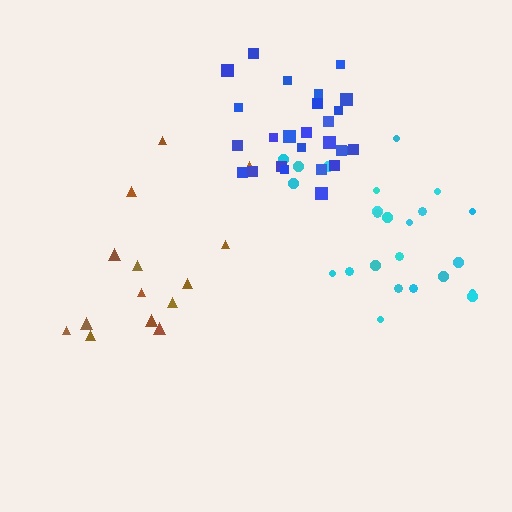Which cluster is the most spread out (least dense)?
Brown.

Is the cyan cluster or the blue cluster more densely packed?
Blue.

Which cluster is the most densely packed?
Blue.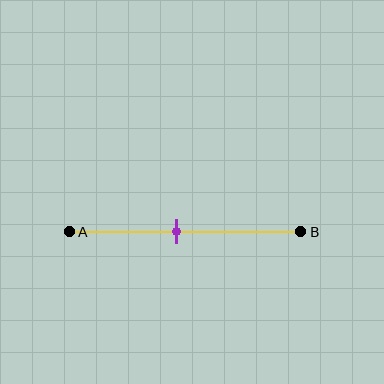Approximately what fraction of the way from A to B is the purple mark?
The purple mark is approximately 45% of the way from A to B.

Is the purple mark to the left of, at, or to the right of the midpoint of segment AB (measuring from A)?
The purple mark is to the left of the midpoint of segment AB.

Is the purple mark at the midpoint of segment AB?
No, the mark is at about 45% from A, not at the 50% midpoint.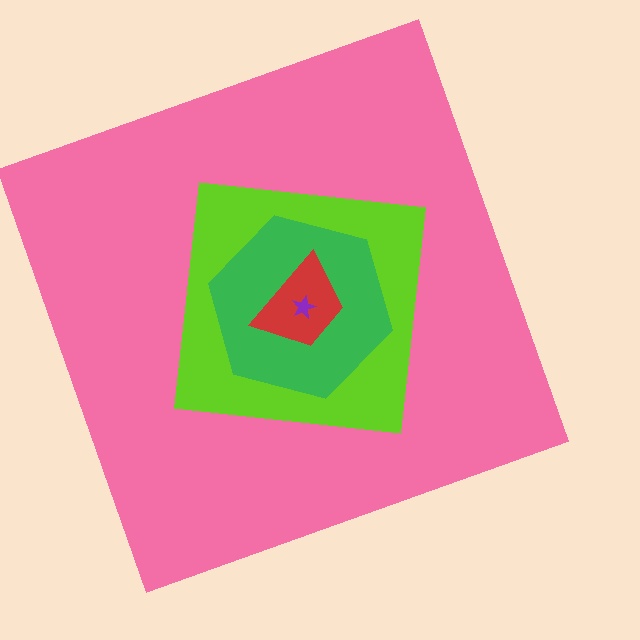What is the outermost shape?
The pink square.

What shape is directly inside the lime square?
The green hexagon.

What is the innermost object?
The purple star.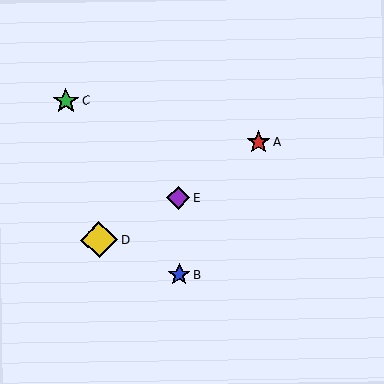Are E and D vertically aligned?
No, E is at x≈178 and D is at x≈99.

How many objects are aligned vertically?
2 objects (B, E) are aligned vertically.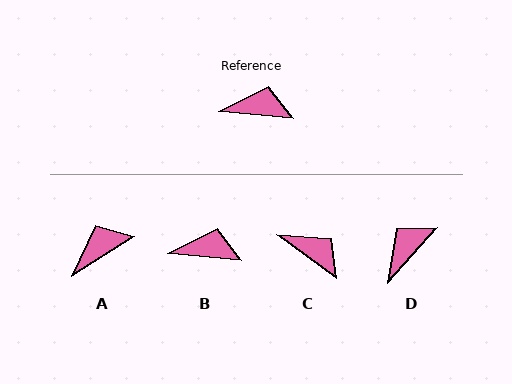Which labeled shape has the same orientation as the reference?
B.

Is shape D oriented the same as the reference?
No, it is off by about 54 degrees.